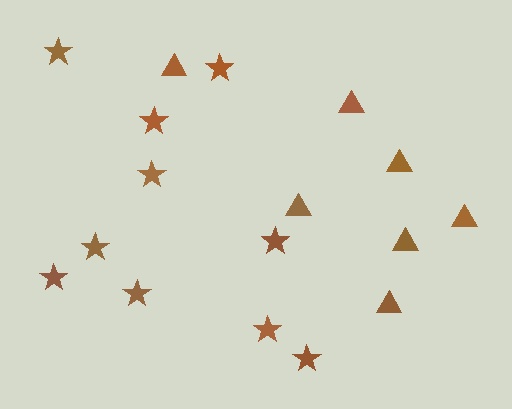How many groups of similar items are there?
There are 2 groups: one group of stars (10) and one group of triangles (7).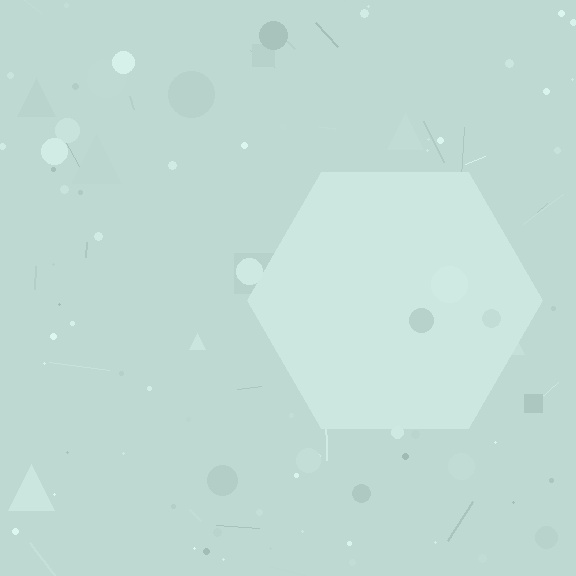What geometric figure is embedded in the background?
A hexagon is embedded in the background.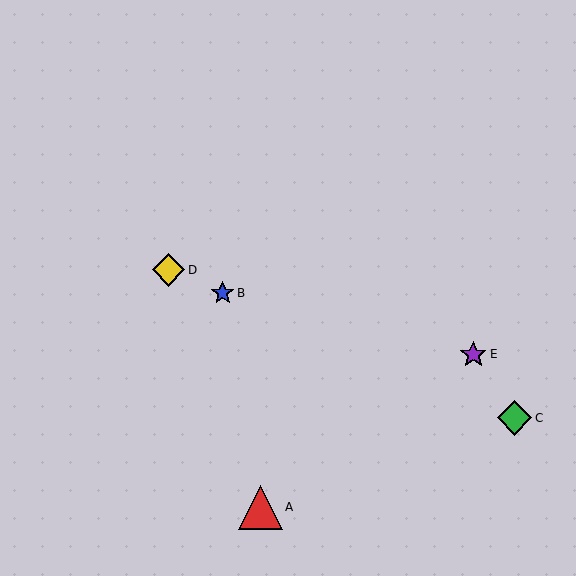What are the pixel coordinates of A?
Object A is at (261, 507).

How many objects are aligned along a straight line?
3 objects (B, C, D) are aligned along a straight line.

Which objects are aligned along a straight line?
Objects B, C, D are aligned along a straight line.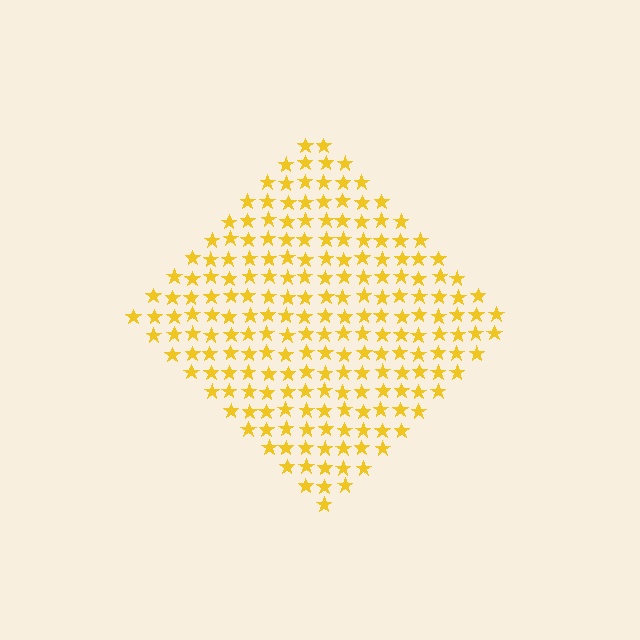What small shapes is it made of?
It is made of small stars.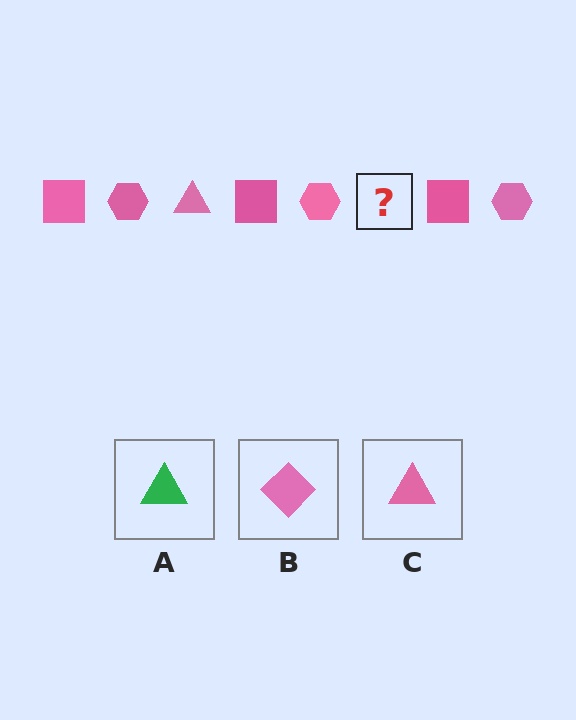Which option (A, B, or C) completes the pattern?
C.